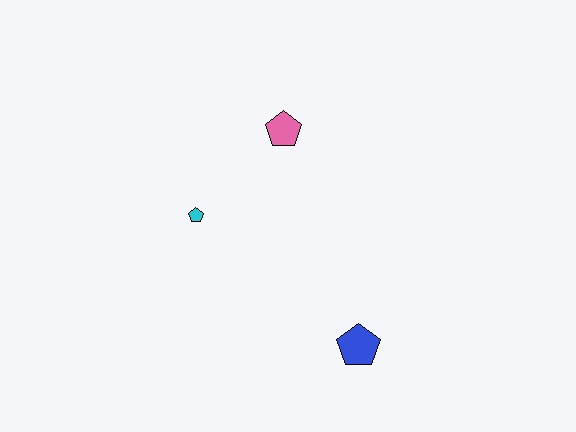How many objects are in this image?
There are 3 objects.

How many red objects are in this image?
There are no red objects.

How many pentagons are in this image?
There are 3 pentagons.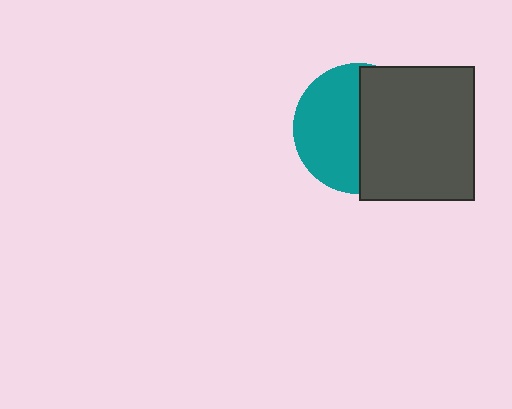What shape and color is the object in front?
The object in front is a dark gray rectangle.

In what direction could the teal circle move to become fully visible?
The teal circle could move left. That would shift it out from behind the dark gray rectangle entirely.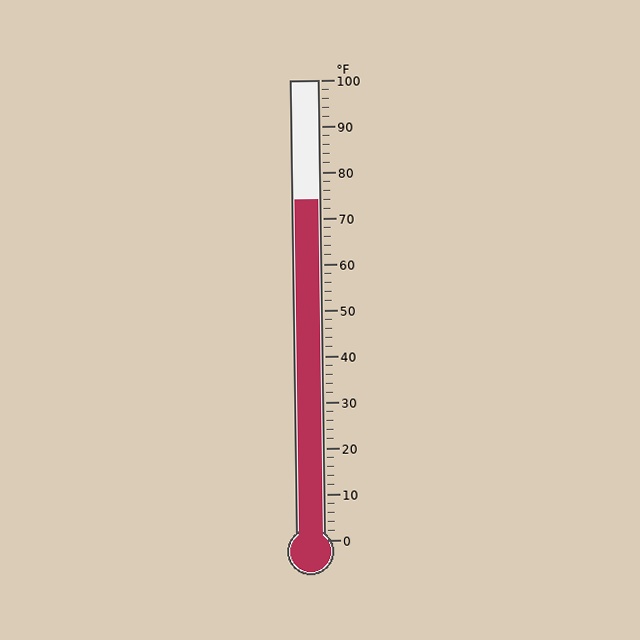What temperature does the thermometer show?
The thermometer shows approximately 74°F.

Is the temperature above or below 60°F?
The temperature is above 60°F.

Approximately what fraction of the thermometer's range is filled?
The thermometer is filled to approximately 75% of its range.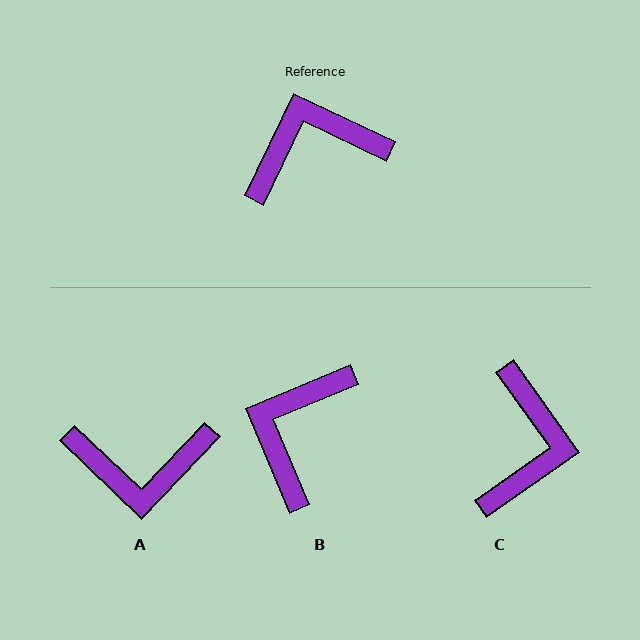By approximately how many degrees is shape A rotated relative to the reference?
Approximately 162 degrees counter-clockwise.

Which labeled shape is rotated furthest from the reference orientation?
A, about 162 degrees away.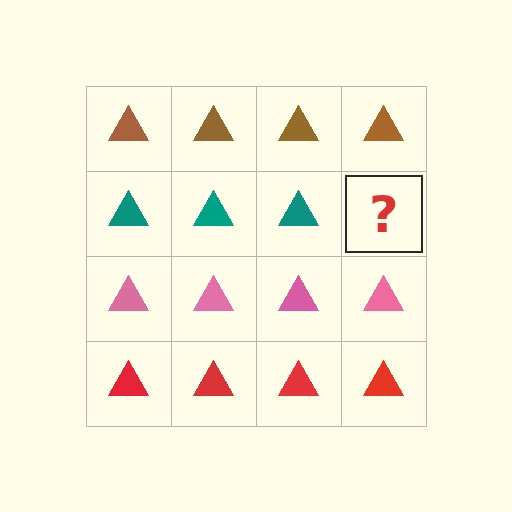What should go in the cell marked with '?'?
The missing cell should contain a teal triangle.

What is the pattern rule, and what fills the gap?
The rule is that each row has a consistent color. The gap should be filled with a teal triangle.